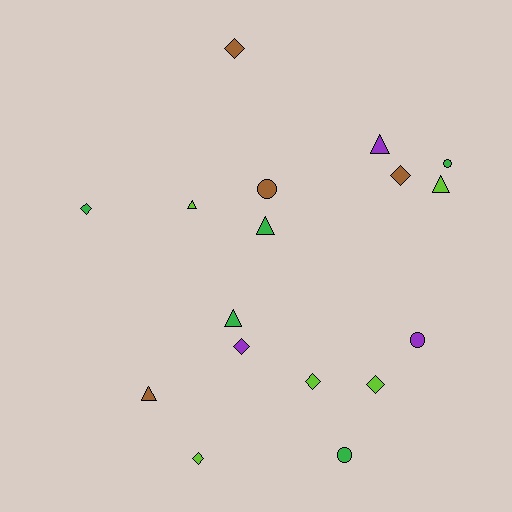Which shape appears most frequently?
Diamond, with 7 objects.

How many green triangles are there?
There are 2 green triangles.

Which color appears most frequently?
Green, with 5 objects.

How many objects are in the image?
There are 17 objects.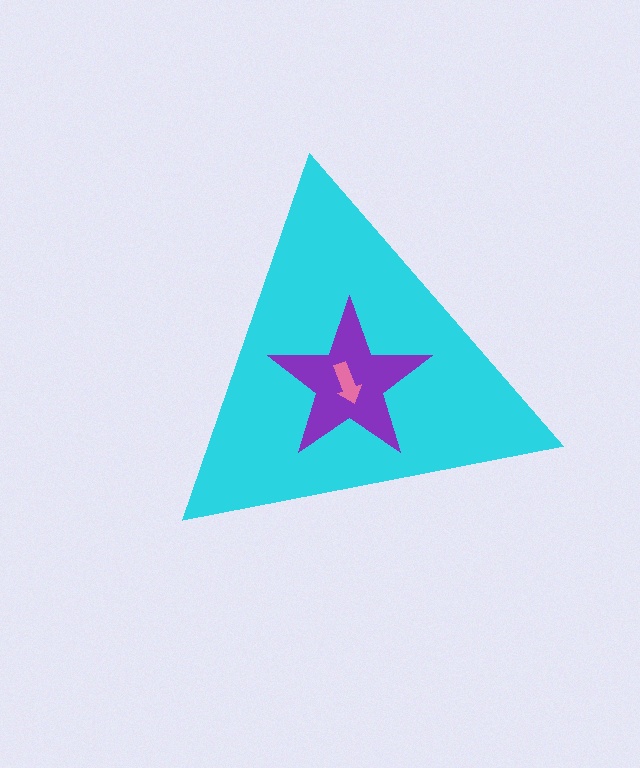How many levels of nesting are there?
3.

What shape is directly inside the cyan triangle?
The purple star.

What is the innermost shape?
The pink arrow.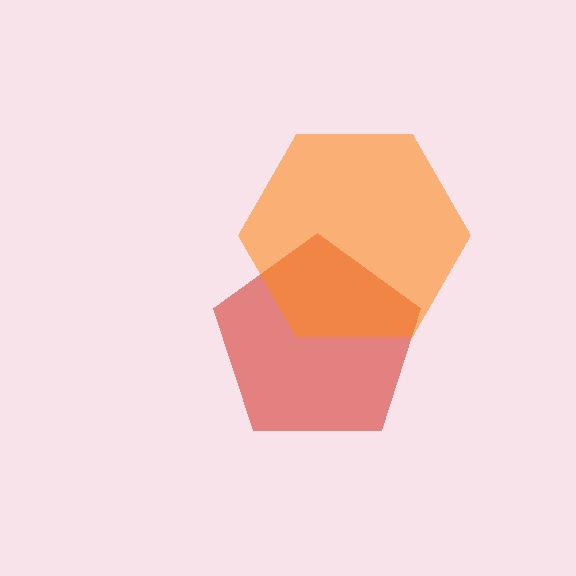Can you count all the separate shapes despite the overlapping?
Yes, there are 2 separate shapes.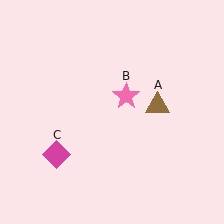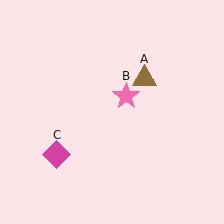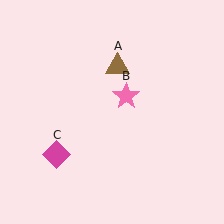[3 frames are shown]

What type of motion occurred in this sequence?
The brown triangle (object A) rotated counterclockwise around the center of the scene.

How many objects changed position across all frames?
1 object changed position: brown triangle (object A).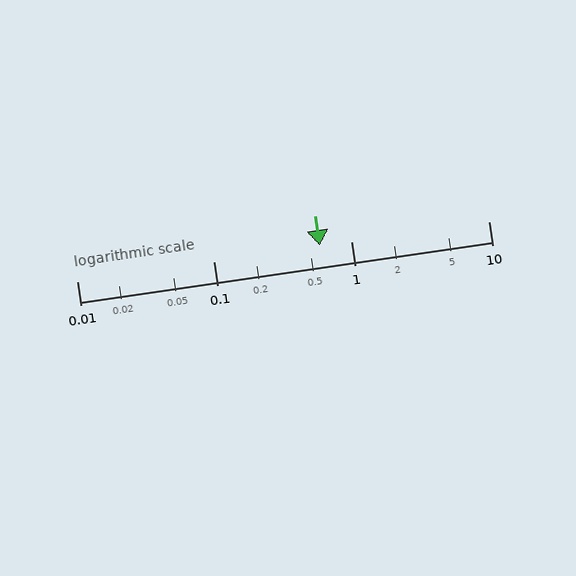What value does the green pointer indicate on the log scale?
The pointer indicates approximately 0.59.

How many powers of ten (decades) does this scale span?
The scale spans 3 decades, from 0.01 to 10.